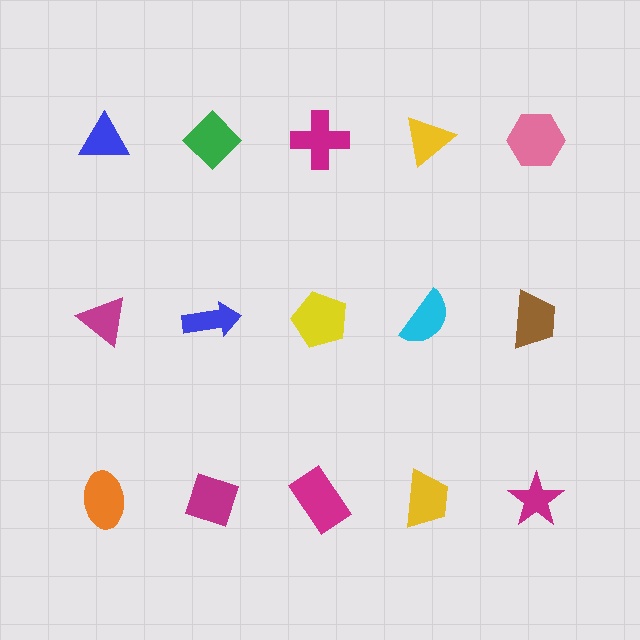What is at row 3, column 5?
A magenta star.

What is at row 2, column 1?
A magenta triangle.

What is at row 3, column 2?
A magenta diamond.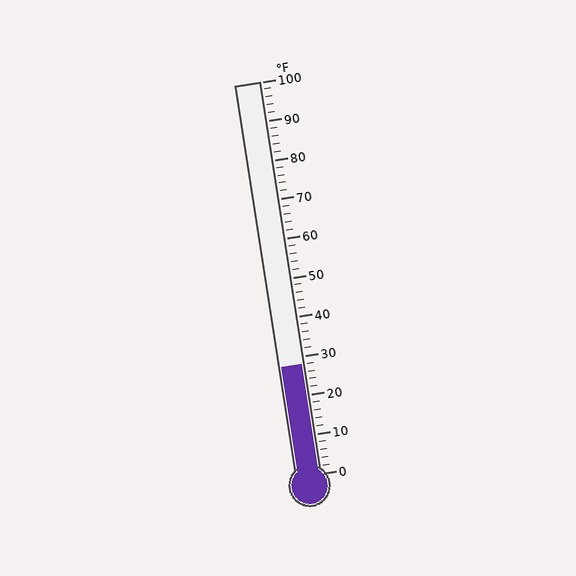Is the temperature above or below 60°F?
The temperature is below 60°F.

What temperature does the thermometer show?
The thermometer shows approximately 28°F.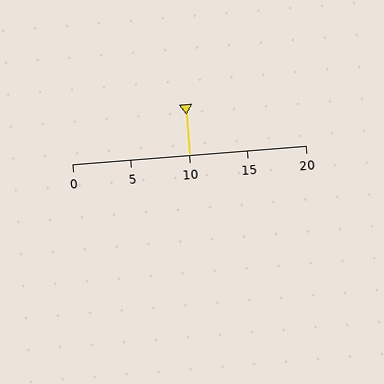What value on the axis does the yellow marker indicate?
The marker indicates approximately 10.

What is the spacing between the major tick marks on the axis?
The major ticks are spaced 5 apart.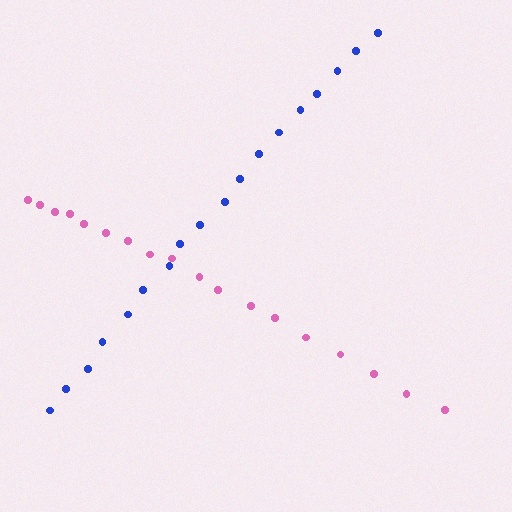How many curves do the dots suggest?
There are 2 distinct paths.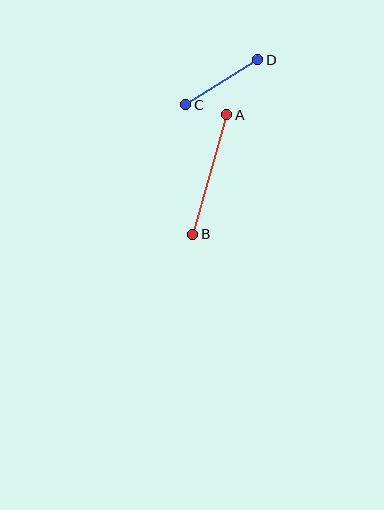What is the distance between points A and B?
The distance is approximately 124 pixels.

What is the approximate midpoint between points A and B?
The midpoint is at approximately (210, 175) pixels.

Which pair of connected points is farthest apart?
Points A and B are farthest apart.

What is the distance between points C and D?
The distance is approximately 85 pixels.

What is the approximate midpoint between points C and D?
The midpoint is at approximately (222, 82) pixels.